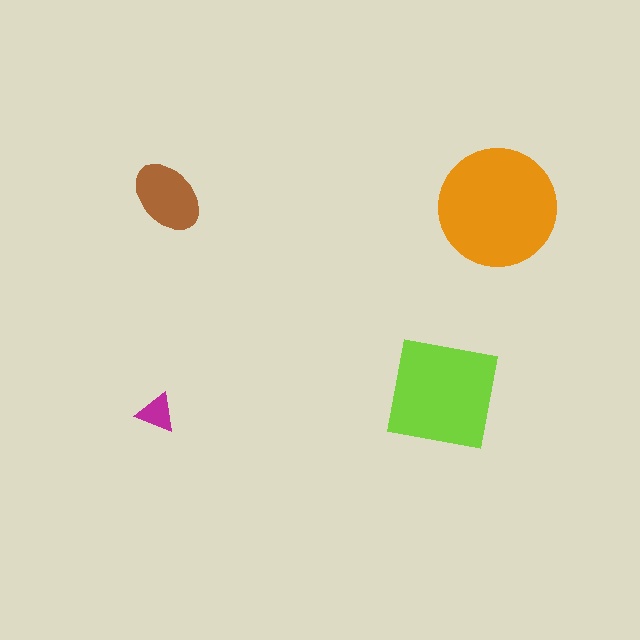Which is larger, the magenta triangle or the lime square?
The lime square.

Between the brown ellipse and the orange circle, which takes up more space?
The orange circle.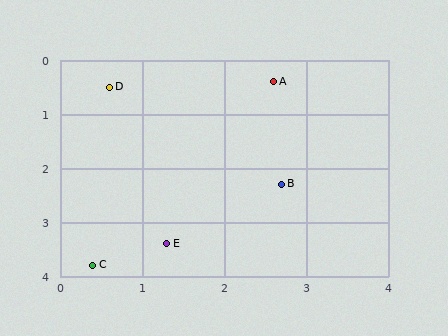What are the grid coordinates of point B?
Point B is at approximately (2.7, 2.3).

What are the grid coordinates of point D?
Point D is at approximately (0.6, 0.5).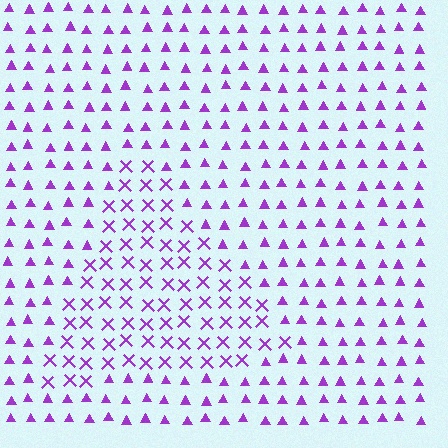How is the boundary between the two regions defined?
The boundary is defined by a change in element shape: X marks inside vs. triangles outside. All elements share the same color and spacing.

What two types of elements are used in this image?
The image uses X marks inside the triangle region and triangles outside it.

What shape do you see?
I see a triangle.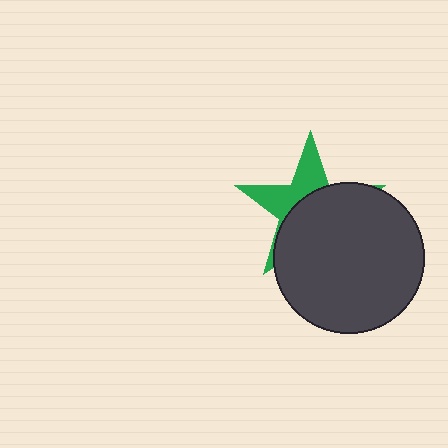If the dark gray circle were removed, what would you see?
You would see the complete green star.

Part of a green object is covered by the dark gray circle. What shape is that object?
It is a star.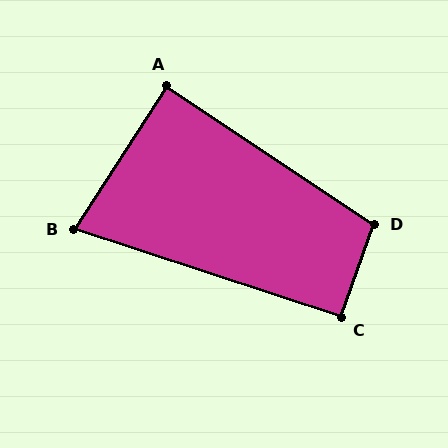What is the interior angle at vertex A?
Approximately 89 degrees (approximately right).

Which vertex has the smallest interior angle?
B, at approximately 76 degrees.